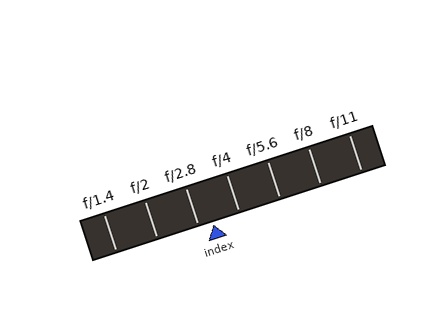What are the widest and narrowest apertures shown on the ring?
The widest aperture shown is f/1.4 and the narrowest is f/11.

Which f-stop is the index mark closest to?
The index mark is closest to f/2.8.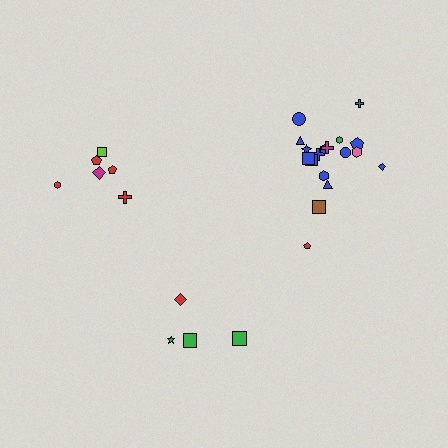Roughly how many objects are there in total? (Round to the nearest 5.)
Roughly 30 objects in total.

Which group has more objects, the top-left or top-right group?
The top-right group.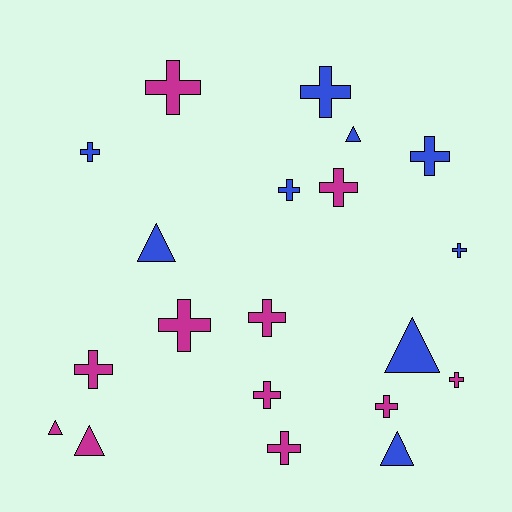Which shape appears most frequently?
Cross, with 14 objects.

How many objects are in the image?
There are 20 objects.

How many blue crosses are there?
There are 5 blue crosses.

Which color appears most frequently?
Magenta, with 11 objects.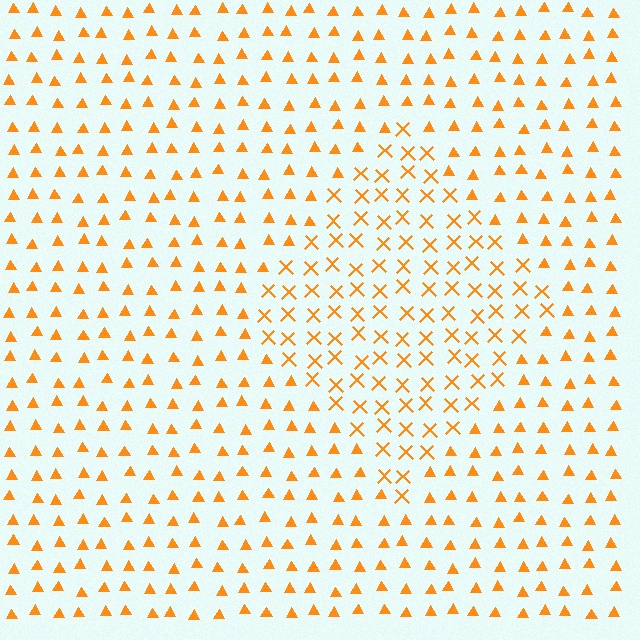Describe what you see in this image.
The image is filled with small orange elements arranged in a uniform grid. A diamond-shaped region contains X marks, while the surrounding area contains triangles. The boundary is defined purely by the change in element shape.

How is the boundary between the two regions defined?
The boundary is defined by a change in element shape: X marks inside vs. triangles outside. All elements share the same color and spacing.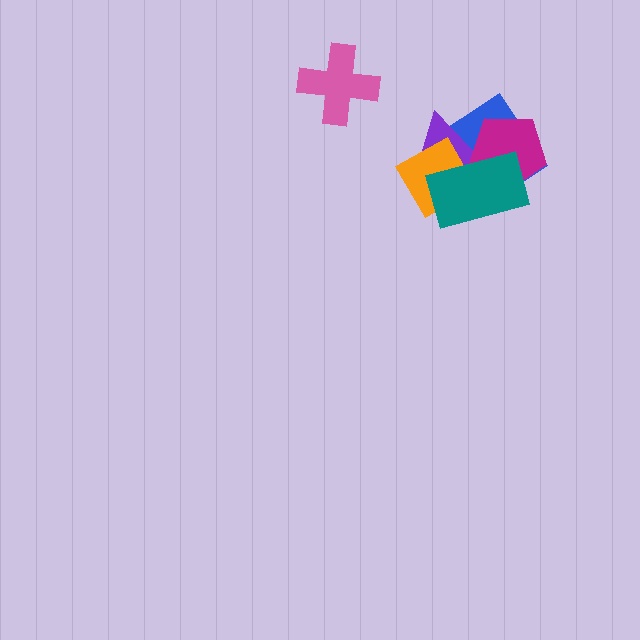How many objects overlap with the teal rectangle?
4 objects overlap with the teal rectangle.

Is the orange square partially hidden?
Yes, it is partially covered by another shape.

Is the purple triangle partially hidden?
Yes, it is partially covered by another shape.